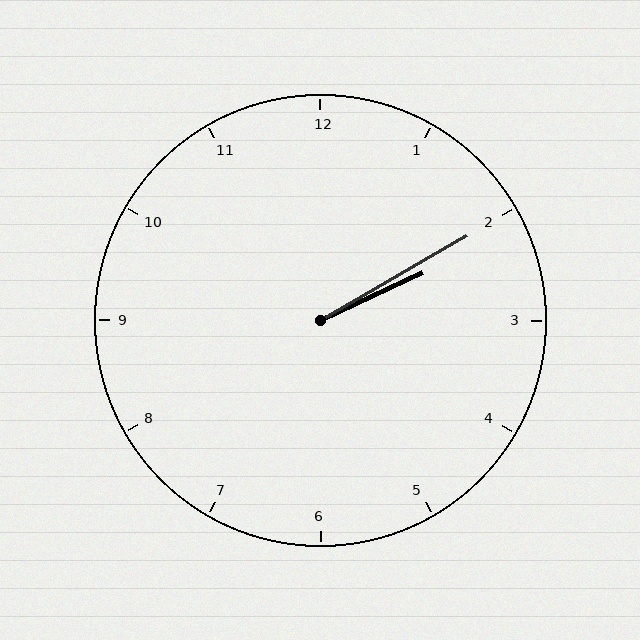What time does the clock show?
2:10.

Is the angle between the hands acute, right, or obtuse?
It is acute.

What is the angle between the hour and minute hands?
Approximately 5 degrees.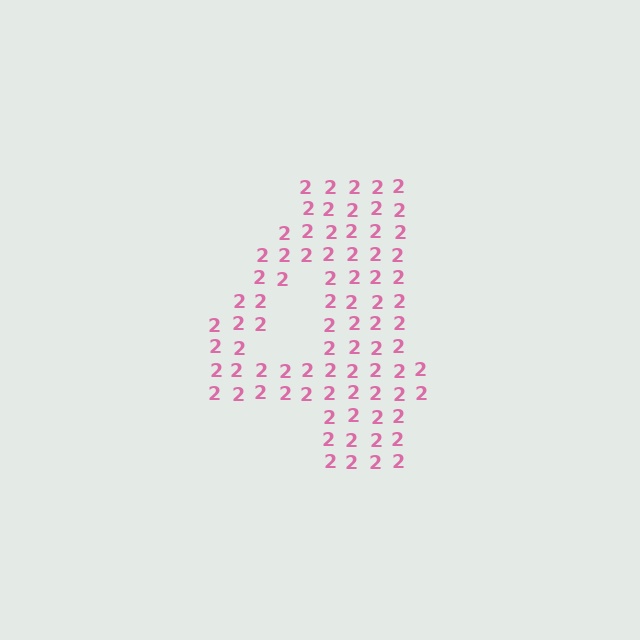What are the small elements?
The small elements are digit 2's.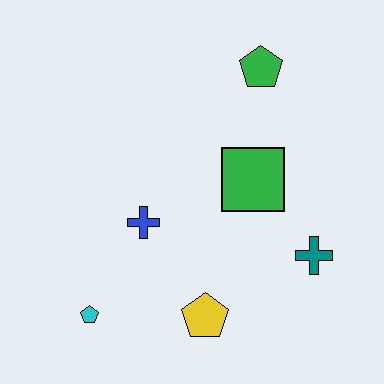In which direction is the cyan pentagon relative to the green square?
The cyan pentagon is to the left of the green square.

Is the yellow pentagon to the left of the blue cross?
No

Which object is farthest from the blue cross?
The green pentagon is farthest from the blue cross.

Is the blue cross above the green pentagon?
No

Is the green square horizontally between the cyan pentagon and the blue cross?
No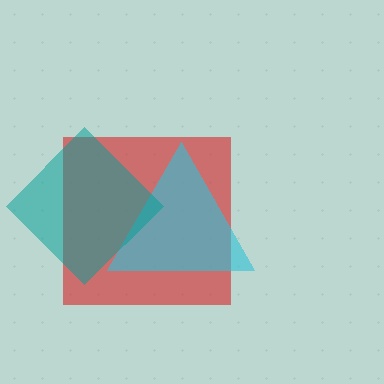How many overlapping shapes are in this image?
There are 3 overlapping shapes in the image.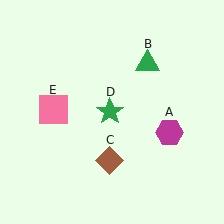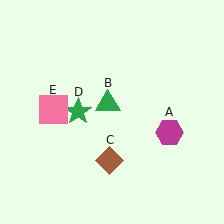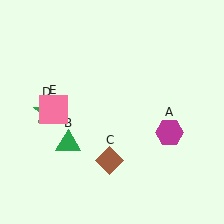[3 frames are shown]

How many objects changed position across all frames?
2 objects changed position: green triangle (object B), green star (object D).